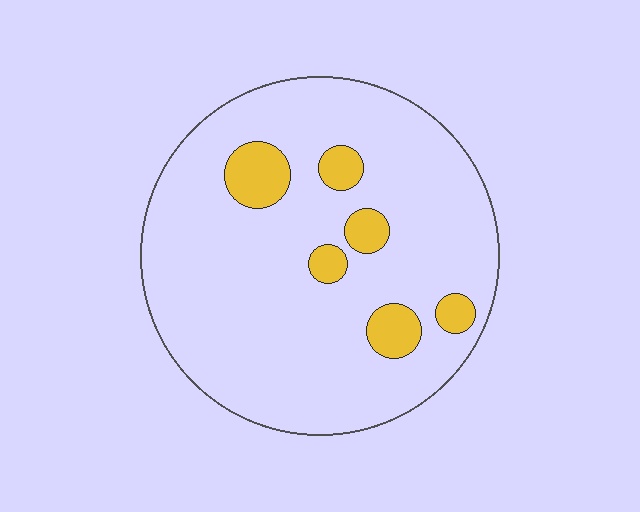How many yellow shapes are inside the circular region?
6.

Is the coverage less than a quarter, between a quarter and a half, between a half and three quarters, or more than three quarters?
Less than a quarter.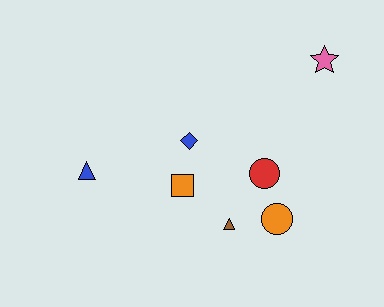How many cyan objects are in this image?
There are no cyan objects.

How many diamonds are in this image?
There is 1 diamond.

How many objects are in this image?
There are 7 objects.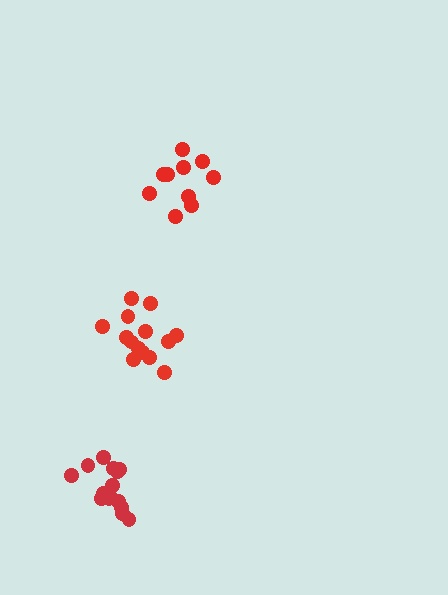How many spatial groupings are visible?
There are 3 spatial groupings.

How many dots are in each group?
Group 1: 14 dots, Group 2: 10 dots, Group 3: 15 dots (39 total).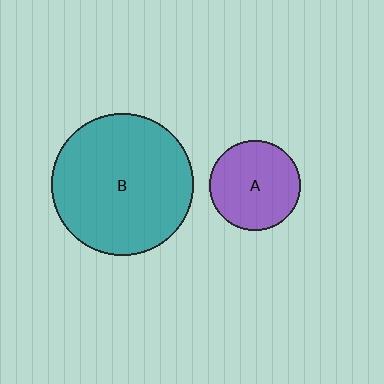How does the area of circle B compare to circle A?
Approximately 2.5 times.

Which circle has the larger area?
Circle B (teal).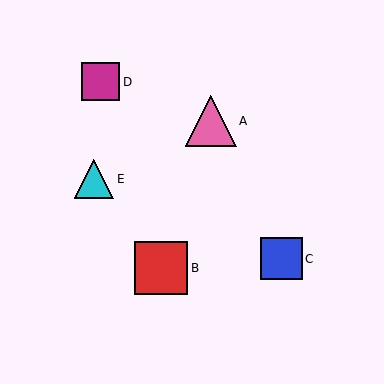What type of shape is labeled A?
Shape A is a pink triangle.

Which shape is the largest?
The red square (labeled B) is the largest.